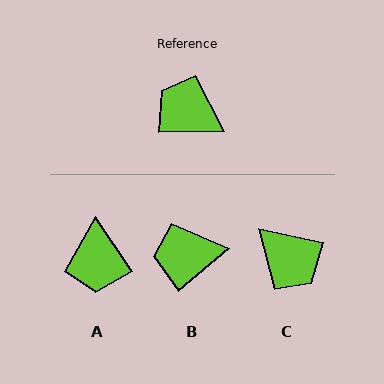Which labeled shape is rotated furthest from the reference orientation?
C, about 167 degrees away.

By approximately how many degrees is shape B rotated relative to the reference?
Approximately 39 degrees counter-clockwise.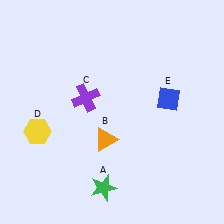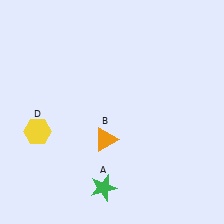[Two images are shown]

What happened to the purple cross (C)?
The purple cross (C) was removed in Image 2. It was in the top-left area of Image 1.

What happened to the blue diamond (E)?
The blue diamond (E) was removed in Image 2. It was in the top-right area of Image 1.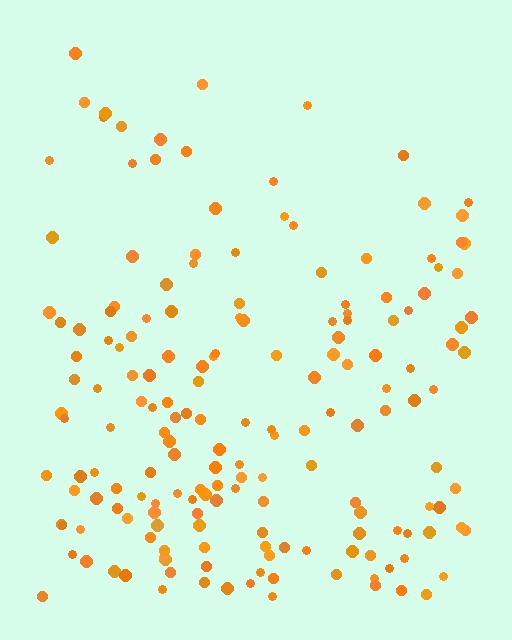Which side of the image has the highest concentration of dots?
The bottom.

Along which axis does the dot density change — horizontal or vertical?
Vertical.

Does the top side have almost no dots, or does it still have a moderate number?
Still a moderate number, just noticeably fewer than the bottom.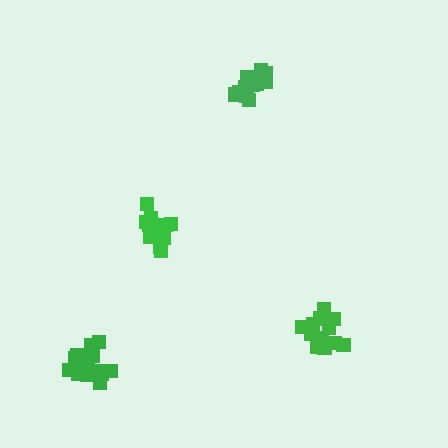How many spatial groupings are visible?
There are 4 spatial groupings.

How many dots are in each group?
Group 1: 17 dots, Group 2: 17 dots, Group 3: 18 dots, Group 4: 18 dots (70 total).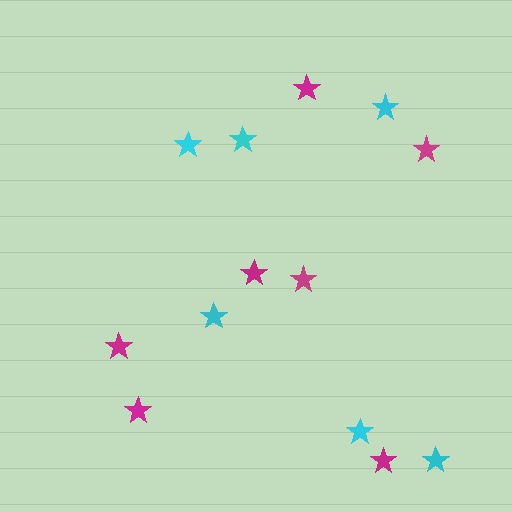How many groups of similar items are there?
There are 2 groups: one group of magenta stars (7) and one group of cyan stars (6).